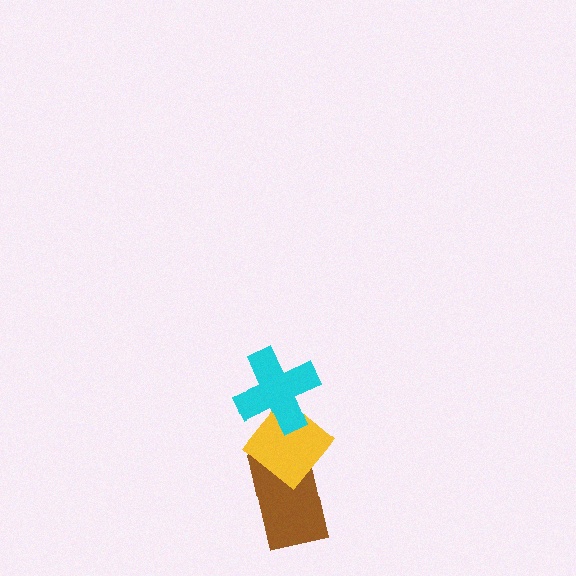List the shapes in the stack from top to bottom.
From top to bottom: the cyan cross, the yellow diamond, the brown rectangle.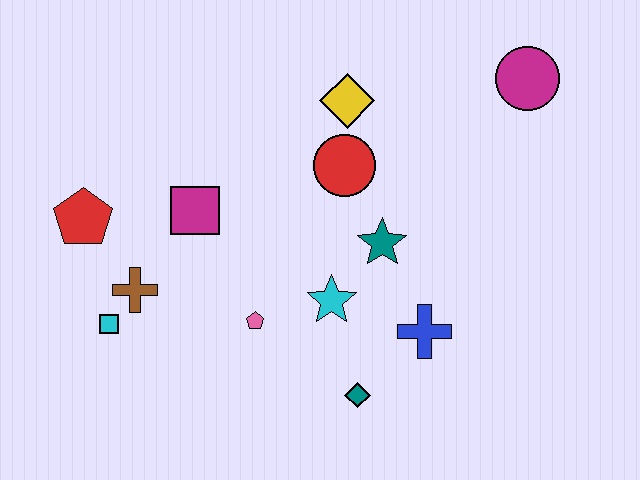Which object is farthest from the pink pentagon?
The magenta circle is farthest from the pink pentagon.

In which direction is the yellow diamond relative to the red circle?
The yellow diamond is above the red circle.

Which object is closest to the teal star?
The cyan star is closest to the teal star.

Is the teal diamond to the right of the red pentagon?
Yes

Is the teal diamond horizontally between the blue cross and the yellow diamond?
Yes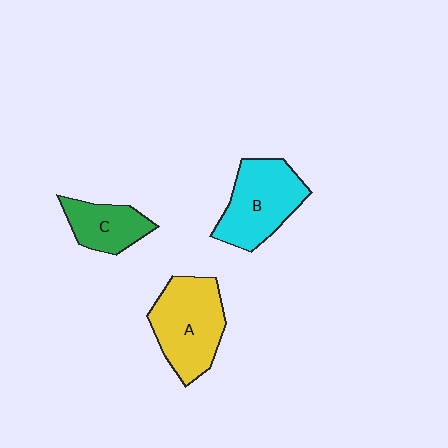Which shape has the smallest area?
Shape C (green).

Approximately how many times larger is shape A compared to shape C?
Approximately 1.7 times.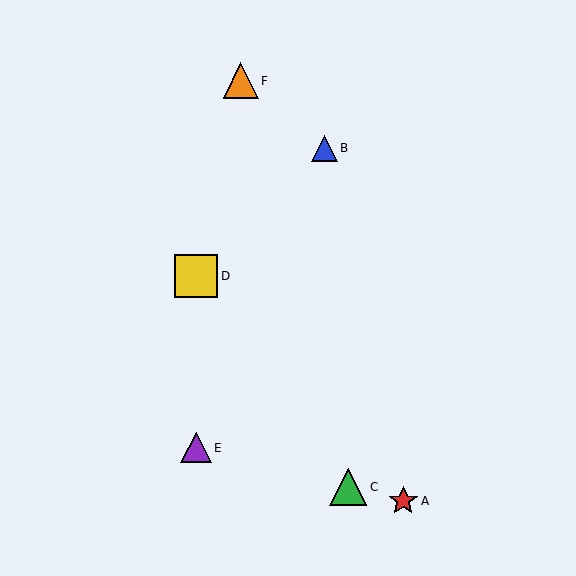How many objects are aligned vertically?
2 objects (D, E) are aligned vertically.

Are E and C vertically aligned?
No, E is at x≈196 and C is at x≈348.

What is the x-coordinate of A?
Object A is at x≈403.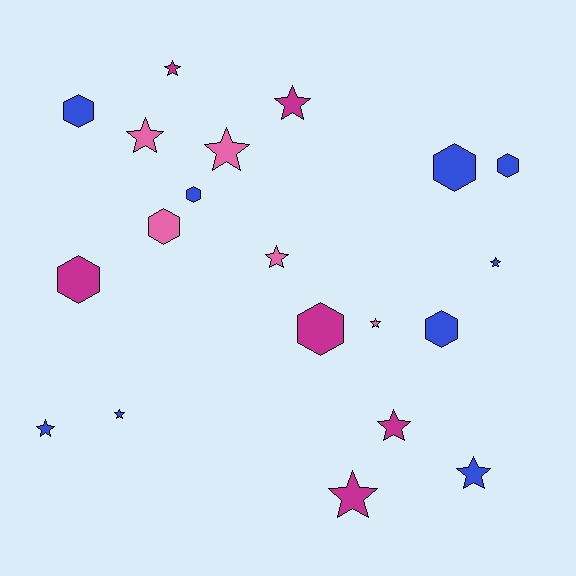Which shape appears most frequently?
Star, with 12 objects.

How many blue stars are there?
There are 4 blue stars.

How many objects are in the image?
There are 20 objects.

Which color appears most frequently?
Blue, with 9 objects.